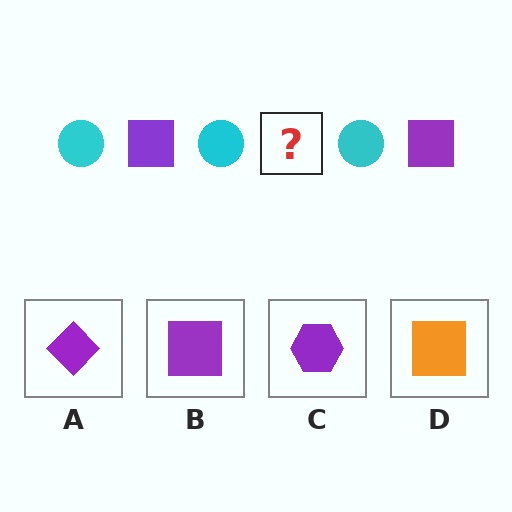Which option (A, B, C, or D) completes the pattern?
B.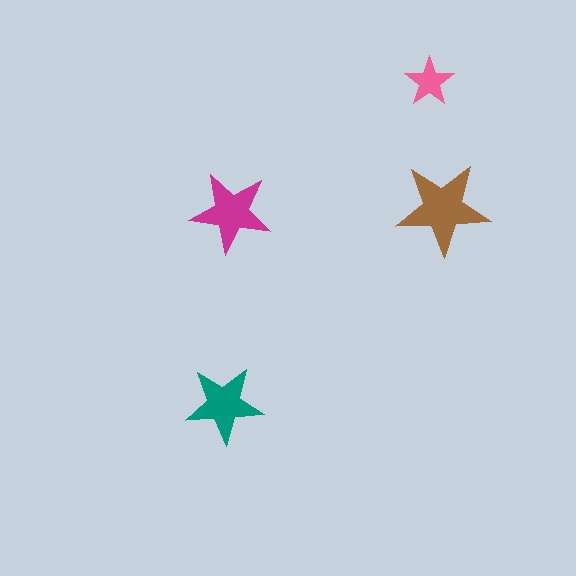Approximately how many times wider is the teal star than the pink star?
About 1.5 times wider.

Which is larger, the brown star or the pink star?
The brown one.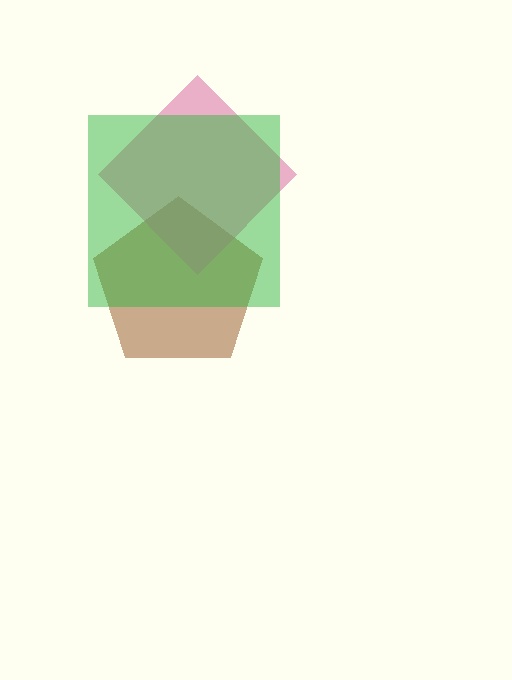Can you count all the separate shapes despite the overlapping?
Yes, there are 3 separate shapes.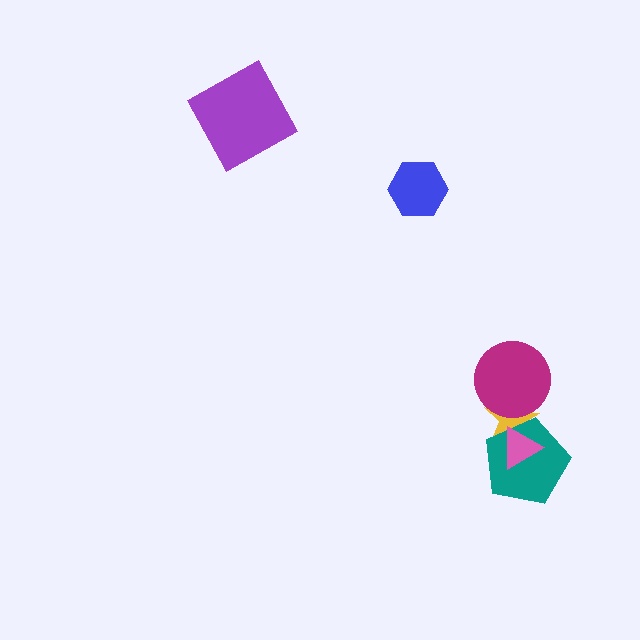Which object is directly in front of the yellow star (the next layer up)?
The teal pentagon is directly in front of the yellow star.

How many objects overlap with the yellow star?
3 objects overlap with the yellow star.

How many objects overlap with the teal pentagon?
2 objects overlap with the teal pentagon.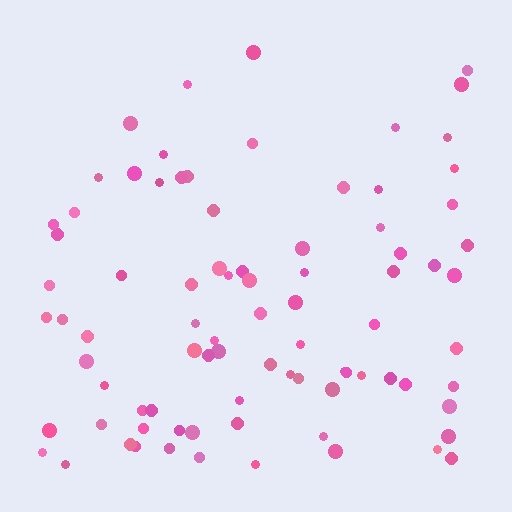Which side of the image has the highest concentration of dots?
The bottom.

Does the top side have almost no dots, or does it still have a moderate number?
Still a moderate number, just noticeably fewer than the bottom.